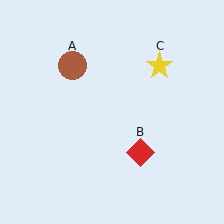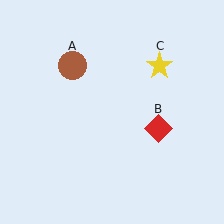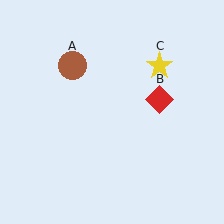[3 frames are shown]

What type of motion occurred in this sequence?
The red diamond (object B) rotated counterclockwise around the center of the scene.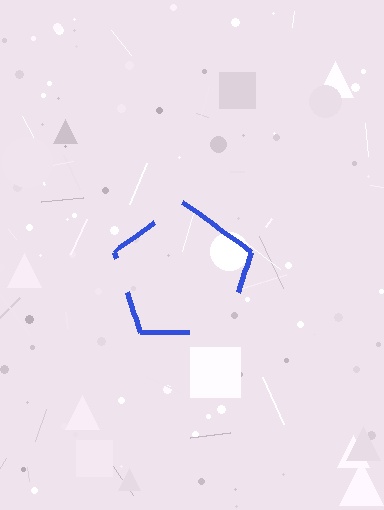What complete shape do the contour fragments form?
The contour fragments form a pentagon.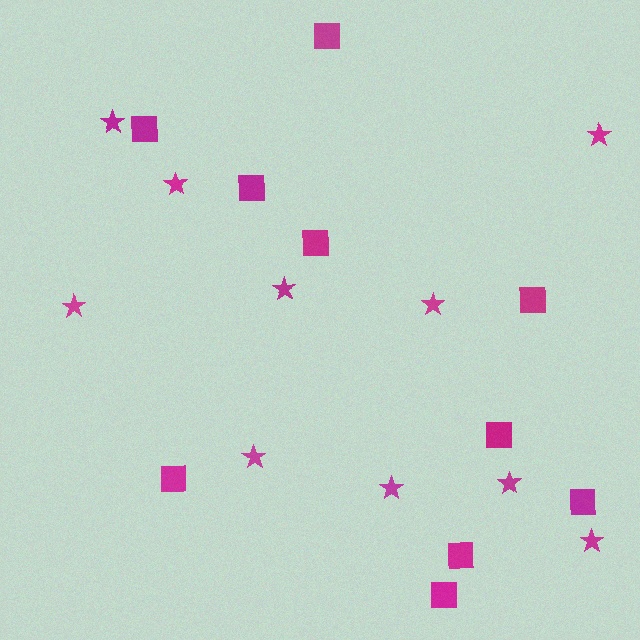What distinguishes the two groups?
There are 2 groups: one group of stars (10) and one group of squares (10).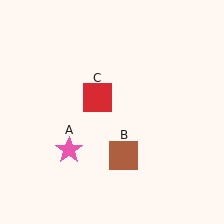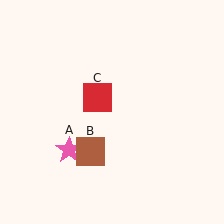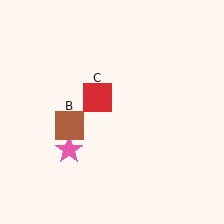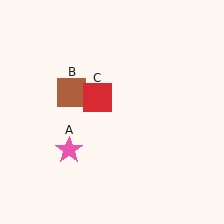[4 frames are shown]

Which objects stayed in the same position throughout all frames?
Pink star (object A) and red square (object C) remained stationary.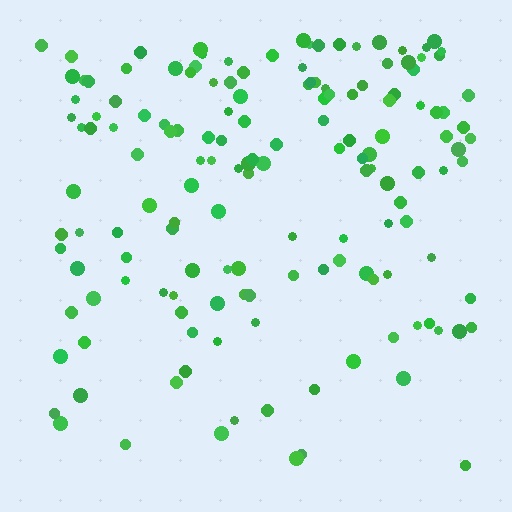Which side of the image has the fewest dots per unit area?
The bottom.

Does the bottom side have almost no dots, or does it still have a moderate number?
Still a moderate number, just noticeably fewer than the top.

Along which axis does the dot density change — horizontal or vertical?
Vertical.